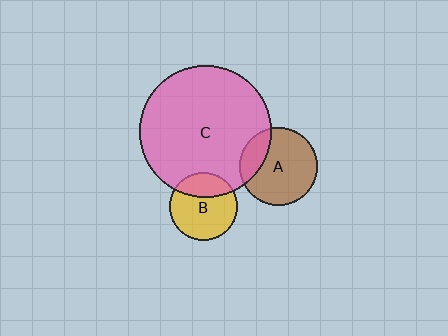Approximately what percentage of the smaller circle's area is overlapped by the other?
Approximately 30%.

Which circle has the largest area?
Circle C (pink).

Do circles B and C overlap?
Yes.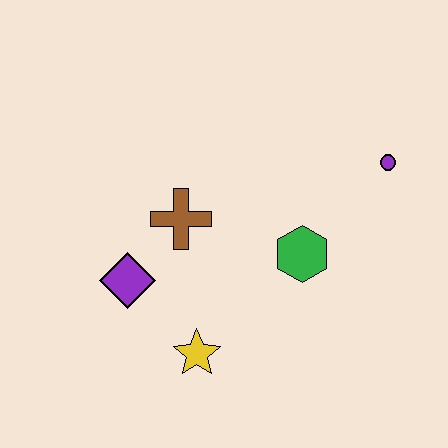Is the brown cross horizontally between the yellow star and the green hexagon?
No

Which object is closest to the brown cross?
The purple diamond is closest to the brown cross.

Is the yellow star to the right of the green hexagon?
No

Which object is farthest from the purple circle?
The purple diamond is farthest from the purple circle.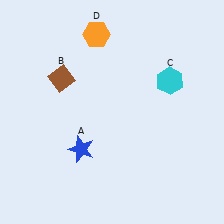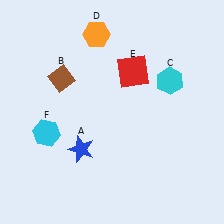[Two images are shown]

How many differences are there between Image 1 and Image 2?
There are 2 differences between the two images.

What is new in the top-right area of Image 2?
A red square (E) was added in the top-right area of Image 2.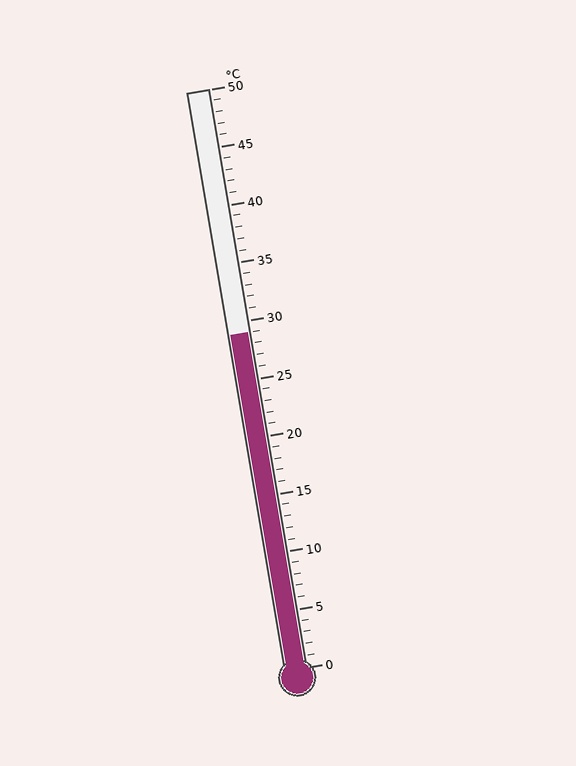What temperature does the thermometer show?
The thermometer shows approximately 29°C.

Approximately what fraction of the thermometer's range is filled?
The thermometer is filled to approximately 60% of its range.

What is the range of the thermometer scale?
The thermometer scale ranges from 0°C to 50°C.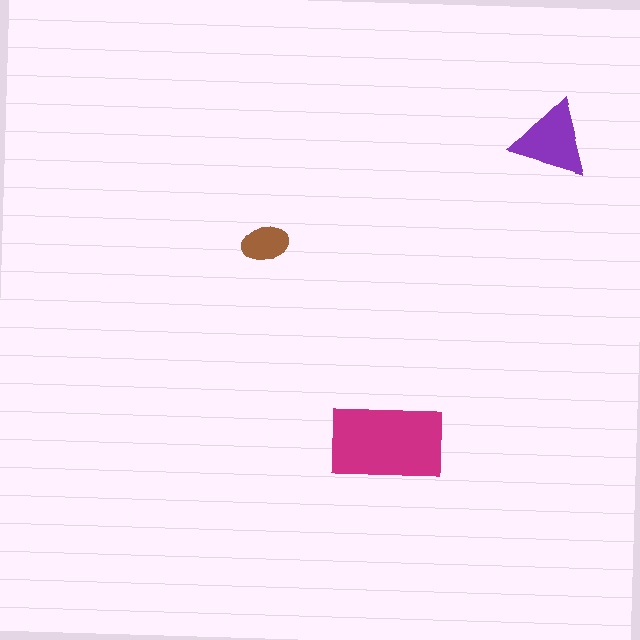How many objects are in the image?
There are 3 objects in the image.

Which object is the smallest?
The brown ellipse.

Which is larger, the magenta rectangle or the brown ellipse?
The magenta rectangle.